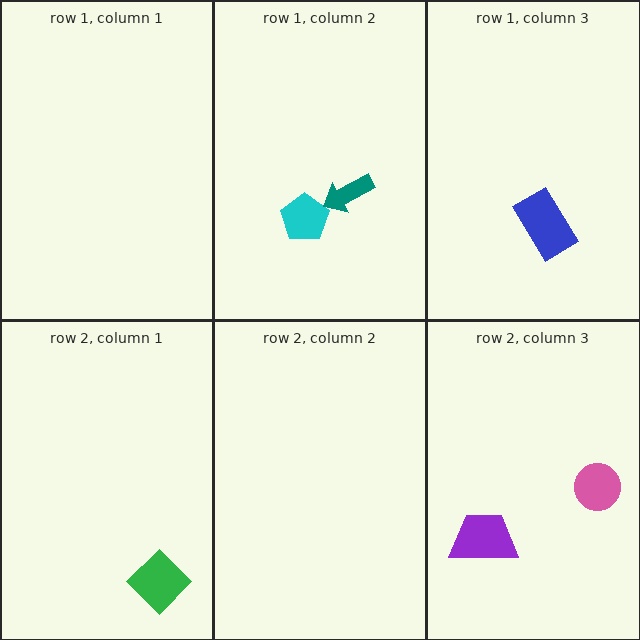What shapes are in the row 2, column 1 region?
The green diamond.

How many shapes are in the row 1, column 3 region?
1.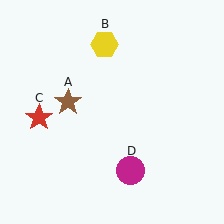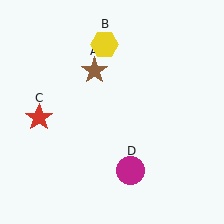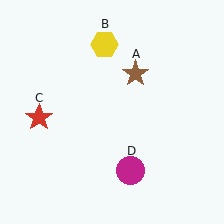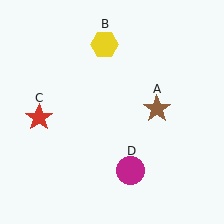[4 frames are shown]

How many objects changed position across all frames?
1 object changed position: brown star (object A).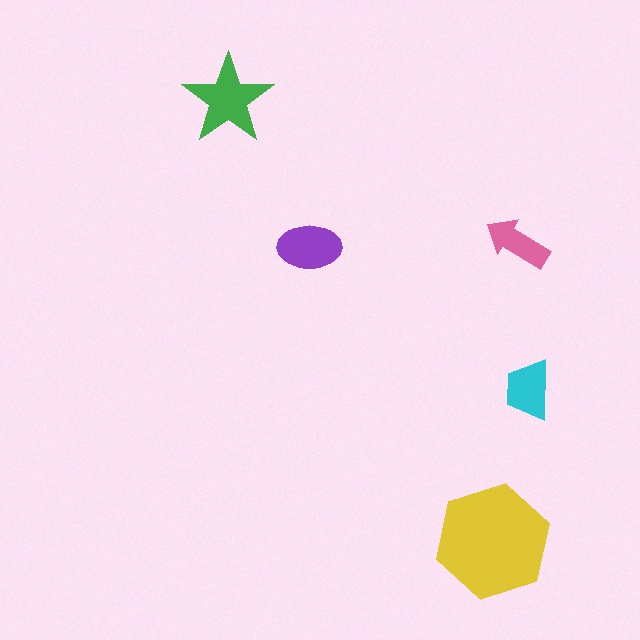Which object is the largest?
The yellow hexagon.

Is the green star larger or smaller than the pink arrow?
Larger.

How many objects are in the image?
There are 5 objects in the image.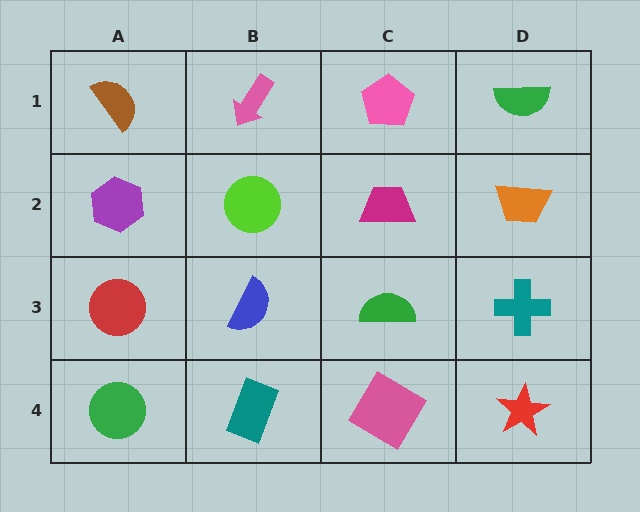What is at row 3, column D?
A teal cross.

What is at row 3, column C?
A green semicircle.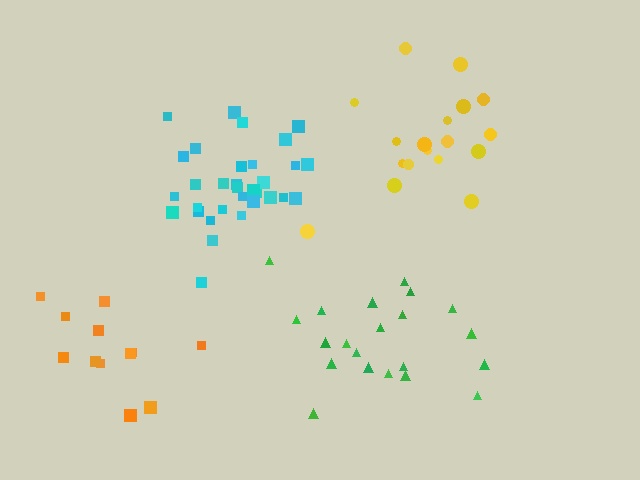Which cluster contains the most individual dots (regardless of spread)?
Cyan (33).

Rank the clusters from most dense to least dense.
cyan, green, yellow, orange.